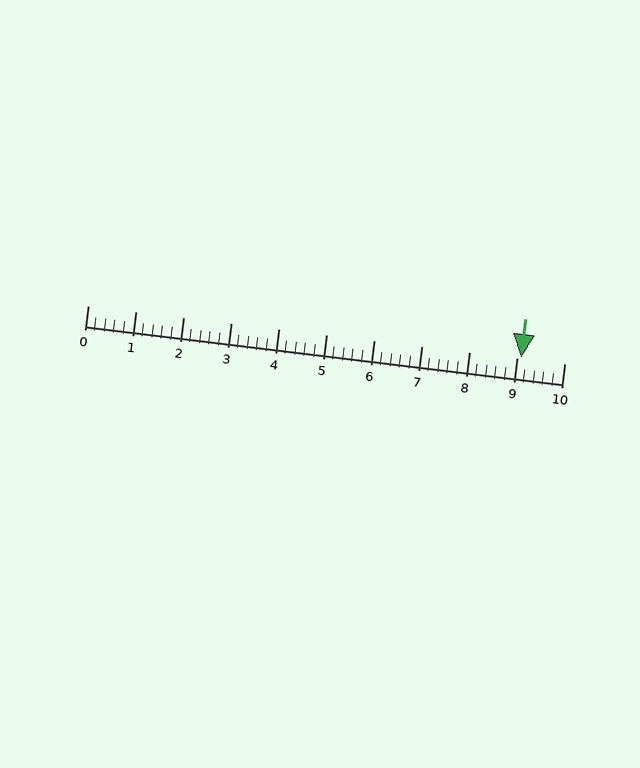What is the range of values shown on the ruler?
The ruler shows values from 0 to 10.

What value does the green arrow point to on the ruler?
The green arrow points to approximately 9.1.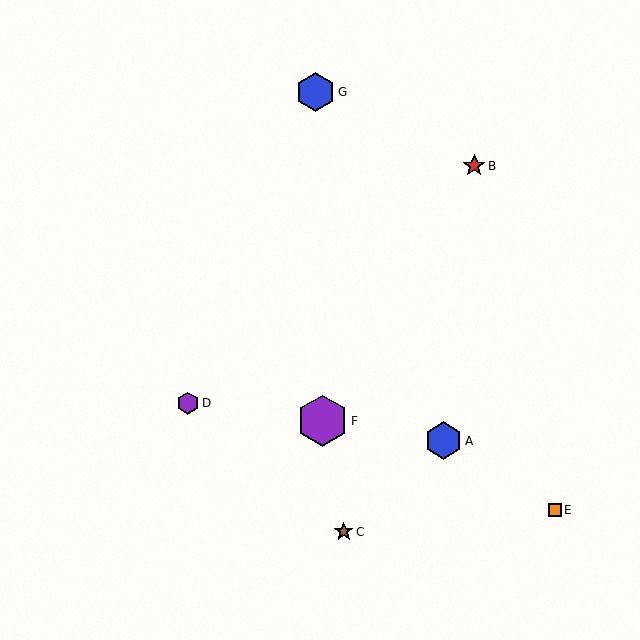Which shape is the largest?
The purple hexagon (labeled F) is the largest.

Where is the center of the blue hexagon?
The center of the blue hexagon is at (315, 92).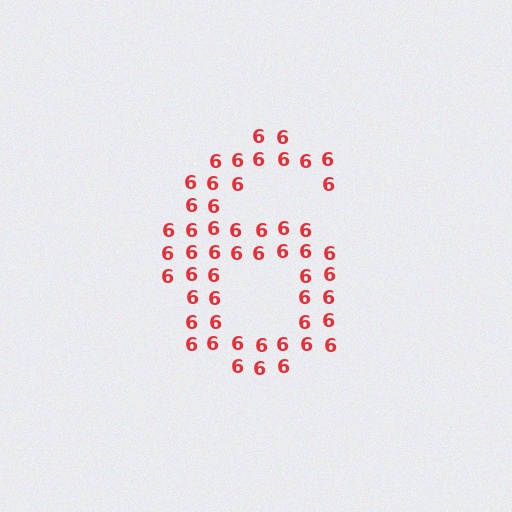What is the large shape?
The large shape is the digit 6.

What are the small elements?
The small elements are digit 6's.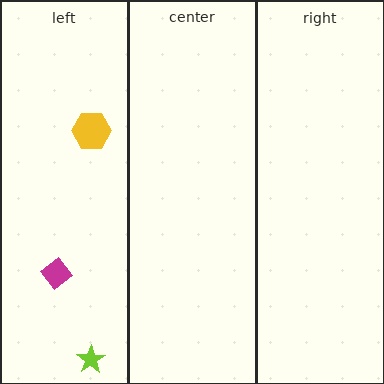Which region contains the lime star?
The left region.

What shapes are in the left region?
The lime star, the magenta diamond, the yellow hexagon.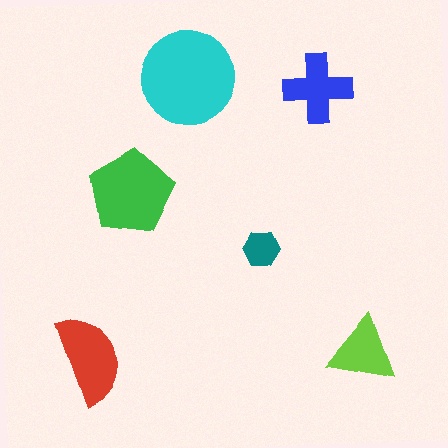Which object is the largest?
The cyan circle.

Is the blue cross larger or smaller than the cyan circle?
Smaller.